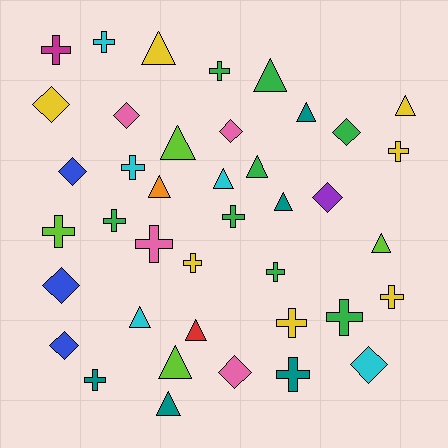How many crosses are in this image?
There are 16 crosses.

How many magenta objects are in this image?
There is 1 magenta object.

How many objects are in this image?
There are 40 objects.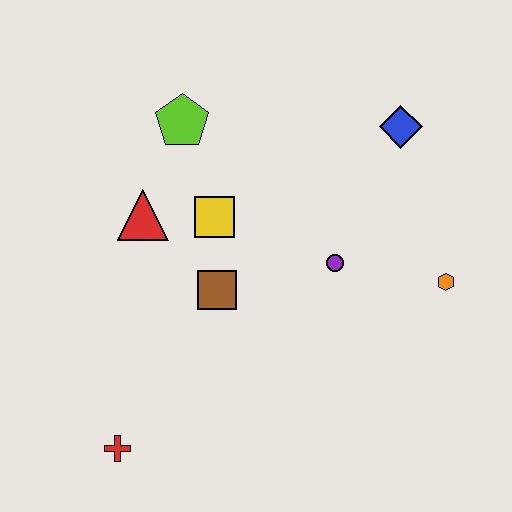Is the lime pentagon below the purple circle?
No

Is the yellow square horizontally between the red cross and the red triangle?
No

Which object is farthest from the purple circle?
The red cross is farthest from the purple circle.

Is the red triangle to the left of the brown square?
Yes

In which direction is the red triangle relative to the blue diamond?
The red triangle is to the left of the blue diamond.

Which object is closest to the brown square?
The yellow square is closest to the brown square.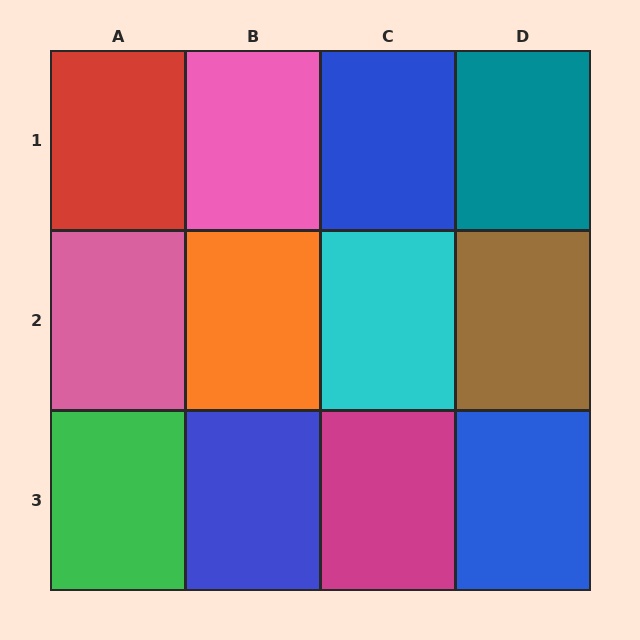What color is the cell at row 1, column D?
Teal.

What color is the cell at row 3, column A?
Green.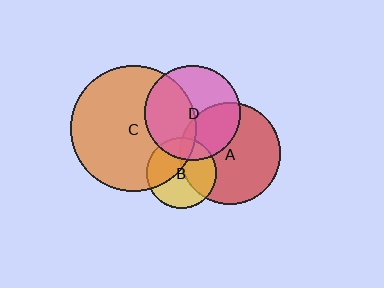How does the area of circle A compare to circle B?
Approximately 2.1 times.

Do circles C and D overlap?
Yes.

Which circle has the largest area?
Circle C (orange).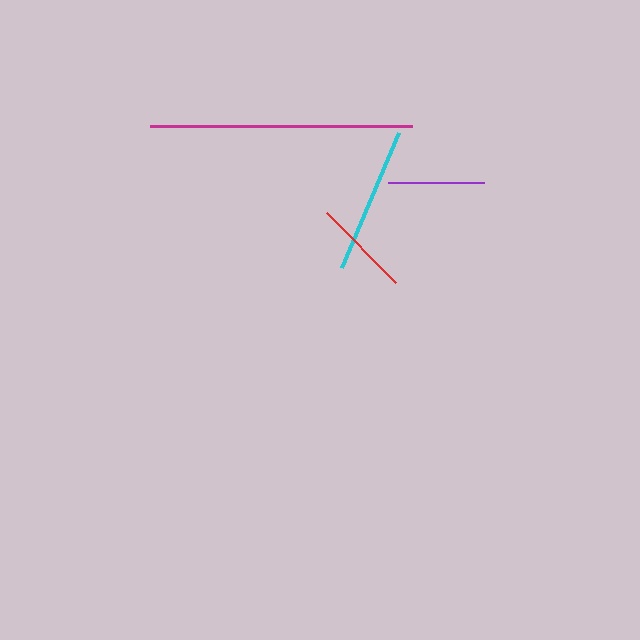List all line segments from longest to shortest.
From longest to shortest: magenta, cyan, red, purple.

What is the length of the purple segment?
The purple segment is approximately 96 pixels long.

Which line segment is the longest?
The magenta line is the longest at approximately 262 pixels.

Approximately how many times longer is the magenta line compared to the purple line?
The magenta line is approximately 2.7 times the length of the purple line.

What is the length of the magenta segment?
The magenta segment is approximately 262 pixels long.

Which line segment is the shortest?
The purple line is the shortest at approximately 96 pixels.